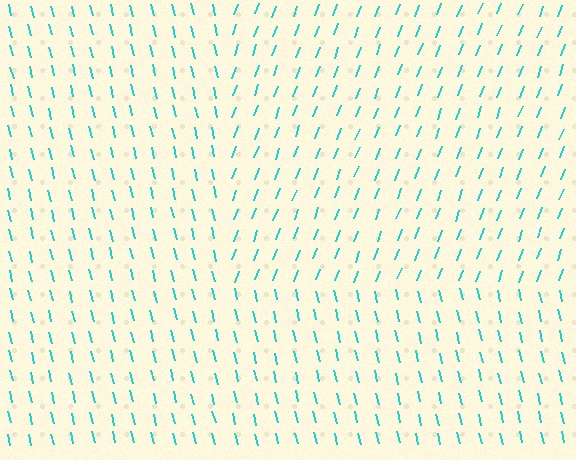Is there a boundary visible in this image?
Yes, there is a texture boundary formed by a change in line orientation.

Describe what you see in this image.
The image is filled with small cyan line segments. A rectangle region in the image has lines oriented differently from the surrounding lines, creating a visible texture boundary.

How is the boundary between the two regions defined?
The boundary is defined purely by a change in line orientation (approximately 34 degrees difference). All lines are the same color and thickness.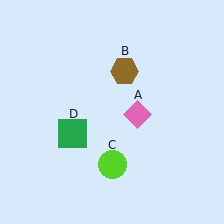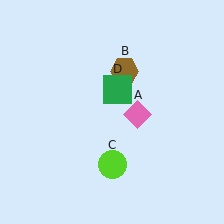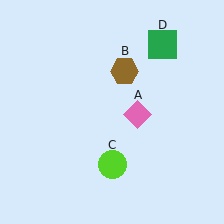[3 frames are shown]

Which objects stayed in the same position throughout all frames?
Pink diamond (object A) and brown hexagon (object B) and lime circle (object C) remained stationary.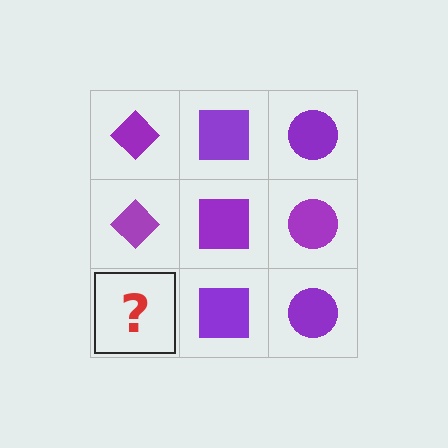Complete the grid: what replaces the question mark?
The question mark should be replaced with a purple diamond.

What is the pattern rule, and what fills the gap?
The rule is that each column has a consistent shape. The gap should be filled with a purple diamond.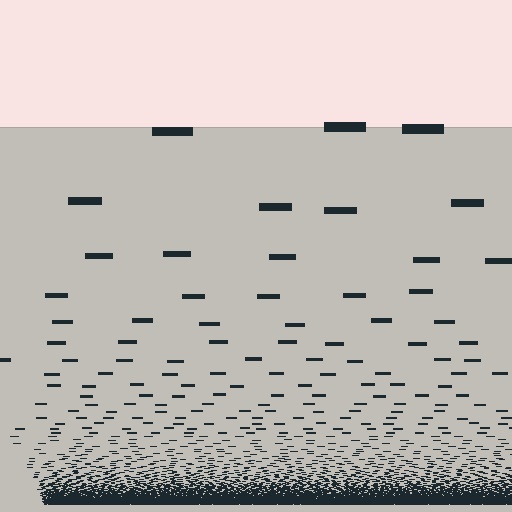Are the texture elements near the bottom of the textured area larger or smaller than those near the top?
Smaller. The gradient is inverted — elements near the bottom are smaller and denser.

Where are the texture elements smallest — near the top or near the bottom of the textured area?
Near the bottom.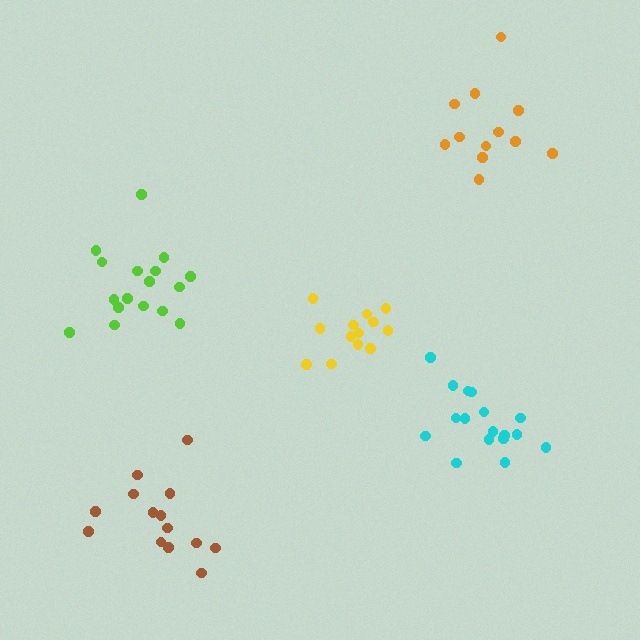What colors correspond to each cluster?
The clusters are colored: yellow, brown, lime, cyan, orange.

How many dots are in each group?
Group 1: 13 dots, Group 2: 14 dots, Group 3: 17 dots, Group 4: 17 dots, Group 5: 12 dots (73 total).